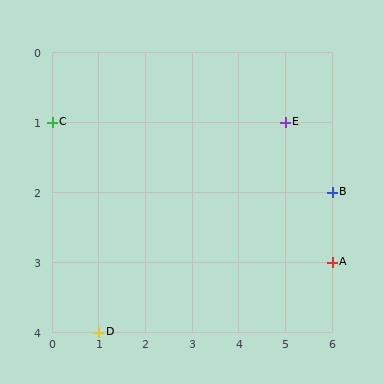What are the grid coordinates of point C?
Point C is at grid coordinates (0, 1).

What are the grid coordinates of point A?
Point A is at grid coordinates (6, 3).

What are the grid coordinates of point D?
Point D is at grid coordinates (1, 4).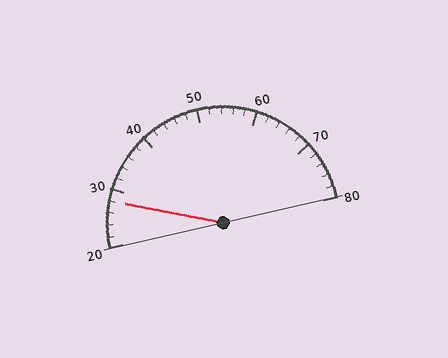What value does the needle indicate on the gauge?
The needle indicates approximately 28.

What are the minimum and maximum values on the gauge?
The gauge ranges from 20 to 80.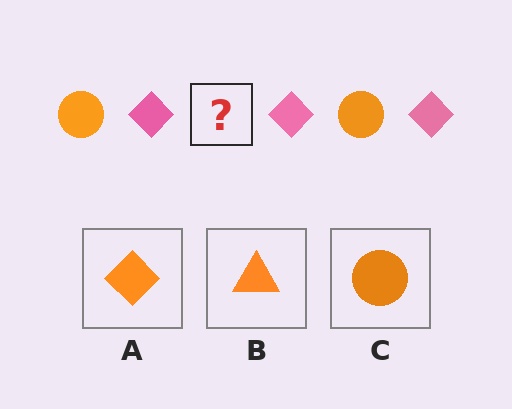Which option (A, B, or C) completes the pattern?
C.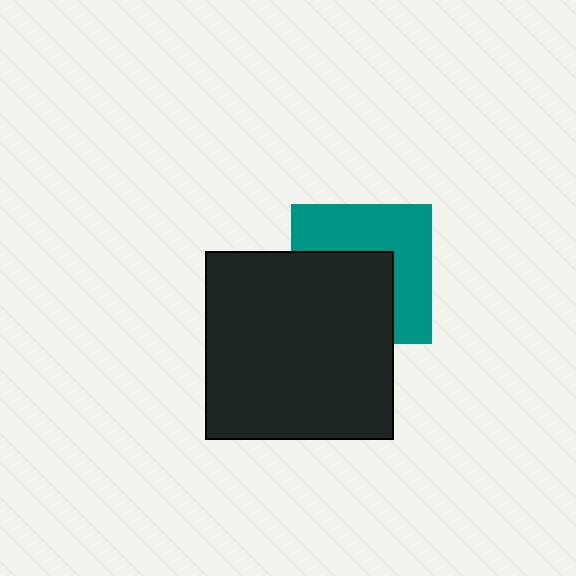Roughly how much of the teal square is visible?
About half of it is visible (roughly 52%).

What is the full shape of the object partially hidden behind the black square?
The partially hidden object is a teal square.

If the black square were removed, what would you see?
You would see the complete teal square.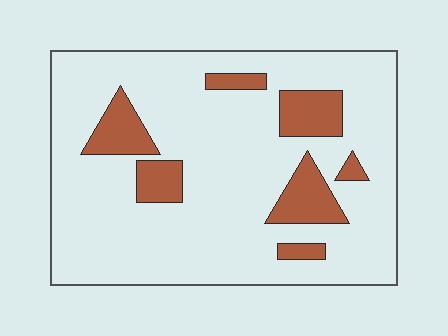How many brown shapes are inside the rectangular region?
7.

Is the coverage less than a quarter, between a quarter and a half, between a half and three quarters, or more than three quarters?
Less than a quarter.